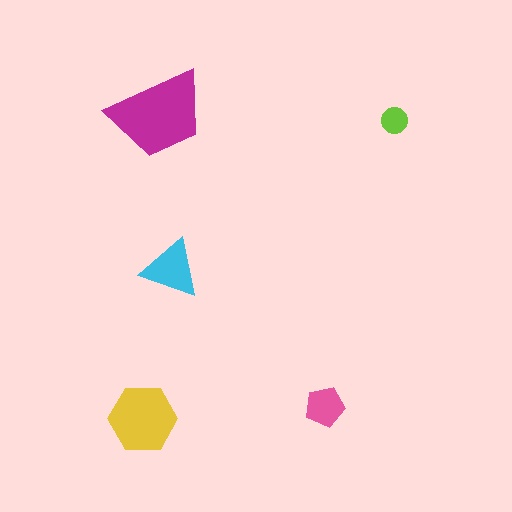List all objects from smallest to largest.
The lime circle, the pink pentagon, the cyan triangle, the yellow hexagon, the magenta trapezoid.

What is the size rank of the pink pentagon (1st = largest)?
4th.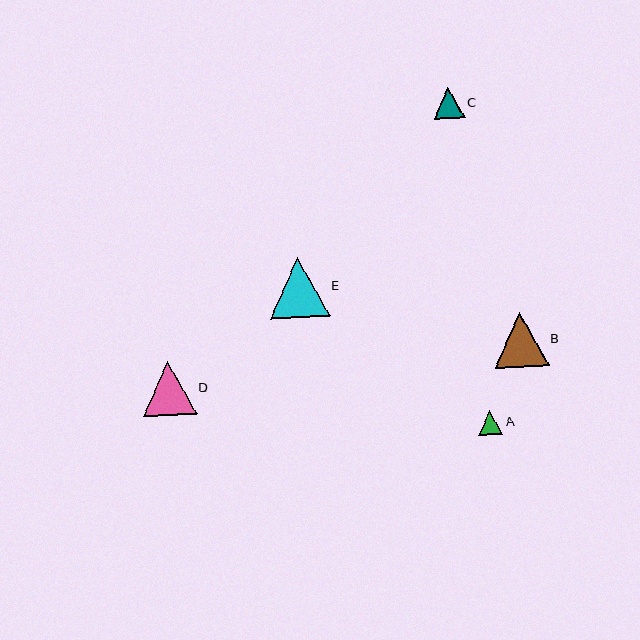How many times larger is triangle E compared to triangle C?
Triangle E is approximately 1.9 times the size of triangle C.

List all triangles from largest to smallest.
From largest to smallest: E, B, D, C, A.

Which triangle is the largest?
Triangle E is the largest with a size of approximately 60 pixels.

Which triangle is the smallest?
Triangle A is the smallest with a size of approximately 24 pixels.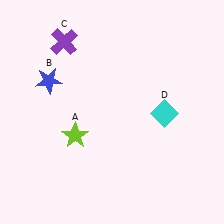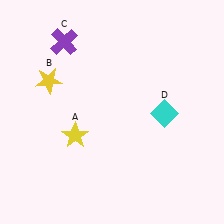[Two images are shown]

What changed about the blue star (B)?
In Image 1, B is blue. In Image 2, it changed to yellow.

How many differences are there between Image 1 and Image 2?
There are 2 differences between the two images.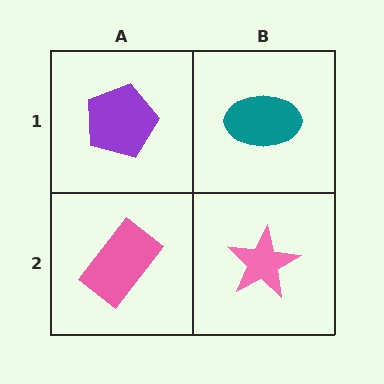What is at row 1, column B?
A teal ellipse.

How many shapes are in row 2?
2 shapes.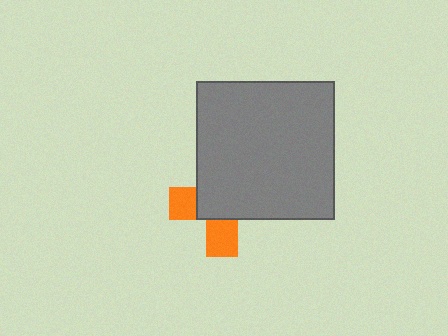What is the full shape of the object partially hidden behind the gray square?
The partially hidden object is an orange cross.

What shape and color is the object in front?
The object in front is a gray square.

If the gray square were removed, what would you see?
You would see the complete orange cross.